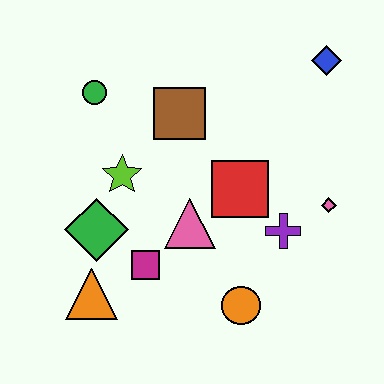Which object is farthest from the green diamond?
The blue diamond is farthest from the green diamond.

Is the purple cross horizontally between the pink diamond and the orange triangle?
Yes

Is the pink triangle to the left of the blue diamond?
Yes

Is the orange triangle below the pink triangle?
Yes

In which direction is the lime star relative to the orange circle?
The lime star is above the orange circle.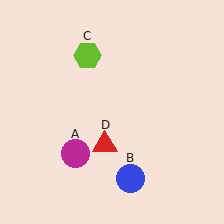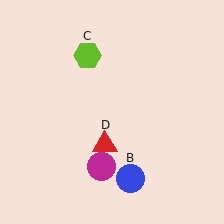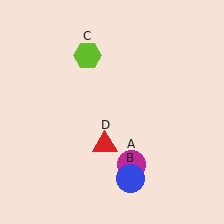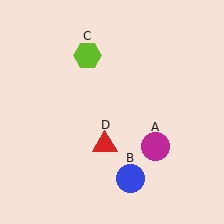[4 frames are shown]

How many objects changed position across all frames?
1 object changed position: magenta circle (object A).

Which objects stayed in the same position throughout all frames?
Blue circle (object B) and lime hexagon (object C) and red triangle (object D) remained stationary.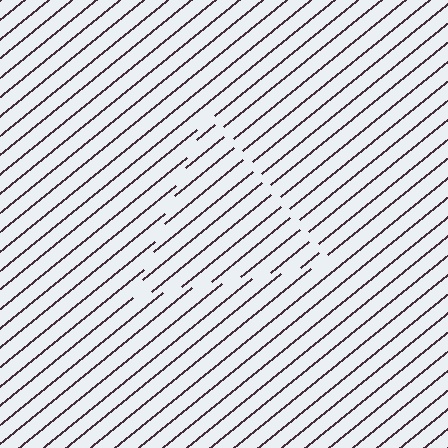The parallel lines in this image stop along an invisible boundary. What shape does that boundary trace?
An illusory triangle. The interior of the shape contains the same grating, shifted by half a period — the contour is defined by the phase discontinuity where line-ends from the inner and outer gratings abut.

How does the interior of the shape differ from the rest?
The interior of the shape contains the same grating, shifted by half a period — the contour is defined by the phase discontinuity where line-ends from the inner and outer gratings abut.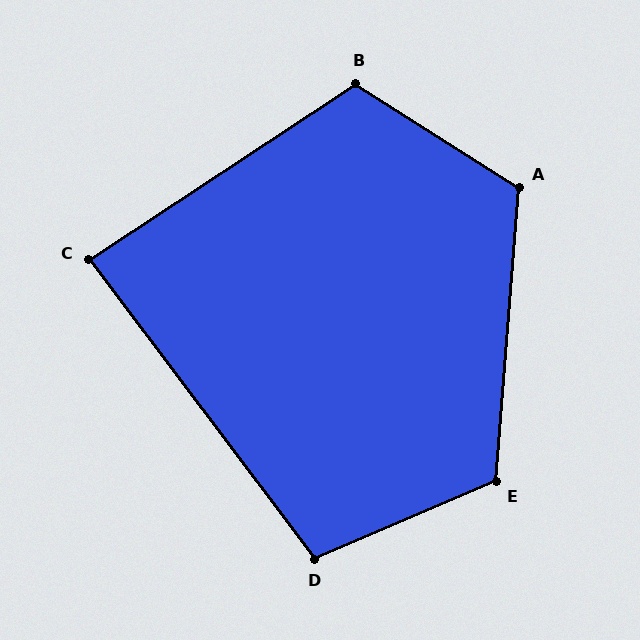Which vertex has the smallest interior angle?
C, at approximately 86 degrees.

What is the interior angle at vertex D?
Approximately 104 degrees (obtuse).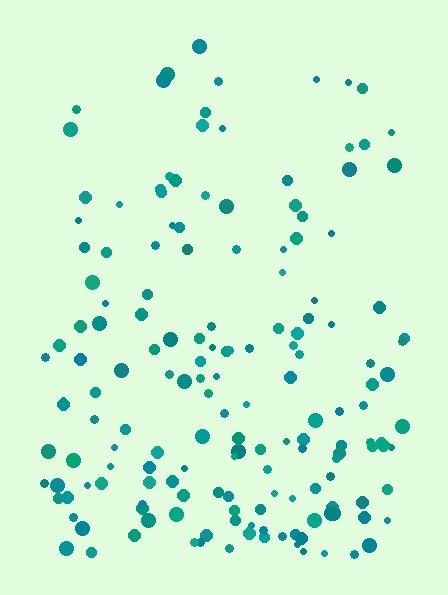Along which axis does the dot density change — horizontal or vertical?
Vertical.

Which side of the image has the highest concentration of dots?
The bottom.